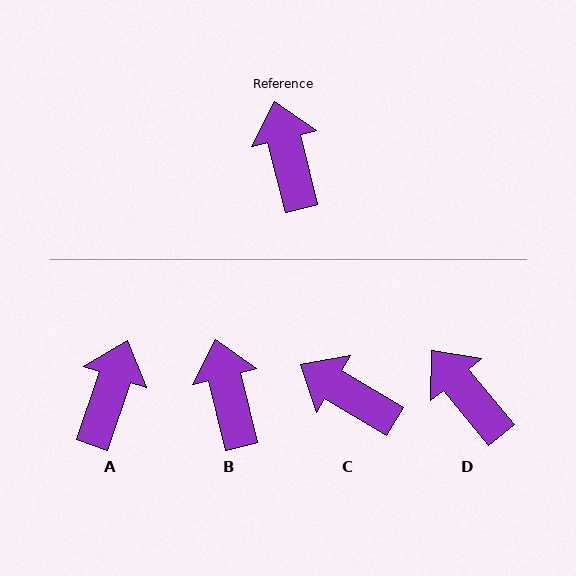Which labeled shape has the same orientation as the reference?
B.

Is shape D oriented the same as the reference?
No, it is off by about 26 degrees.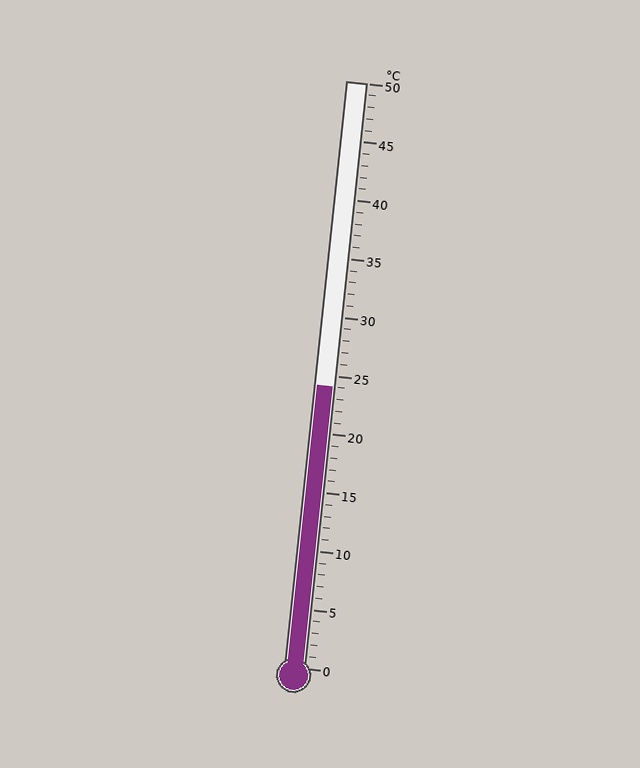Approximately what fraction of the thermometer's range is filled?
The thermometer is filled to approximately 50% of its range.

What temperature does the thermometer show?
The thermometer shows approximately 24°C.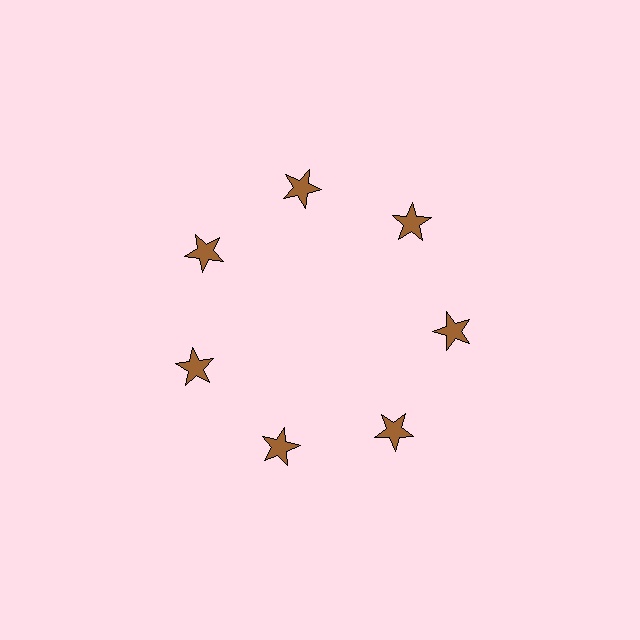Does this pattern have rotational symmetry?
Yes, this pattern has 7-fold rotational symmetry. It looks the same after rotating 51 degrees around the center.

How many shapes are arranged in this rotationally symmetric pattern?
There are 7 shapes, arranged in 7 groups of 1.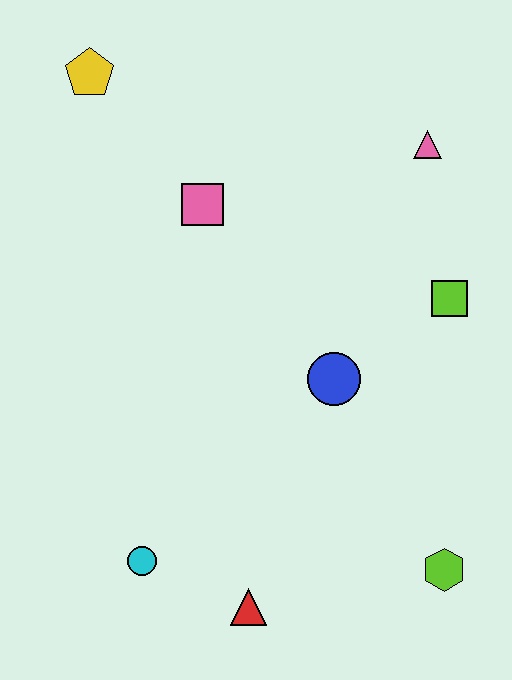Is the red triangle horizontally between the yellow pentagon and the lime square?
Yes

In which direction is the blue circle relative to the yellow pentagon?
The blue circle is below the yellow pentagon.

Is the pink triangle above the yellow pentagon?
No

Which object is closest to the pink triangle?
The lime square is closest to the pink triangle.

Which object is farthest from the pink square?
The lime hexagon is farthest from the pink square.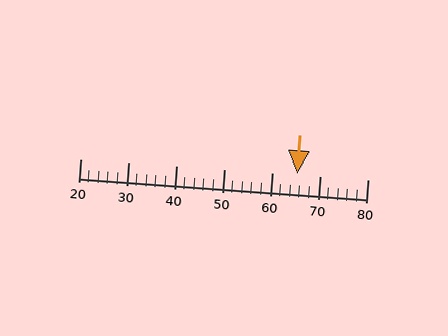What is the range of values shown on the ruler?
The ruler shows values from 20 to 80.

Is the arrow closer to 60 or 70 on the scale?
The arrow is closer to 70.